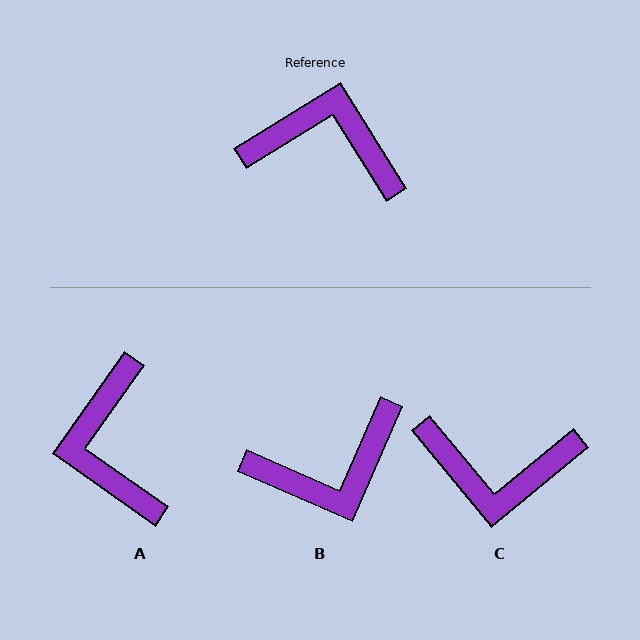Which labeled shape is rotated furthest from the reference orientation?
C, about 172 degrees away.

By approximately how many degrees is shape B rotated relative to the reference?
Approximately 146 degrees clockwise.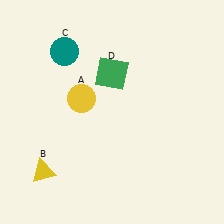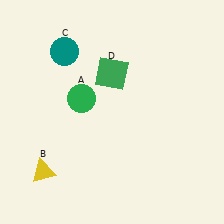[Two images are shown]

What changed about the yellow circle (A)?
In Image 1, A is yellow. In Image 2, it changed to green.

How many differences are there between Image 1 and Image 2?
There is 1 difference between the two images.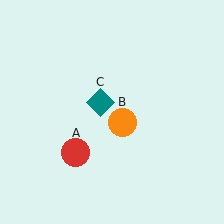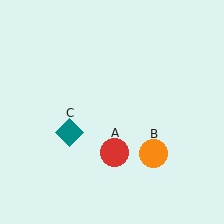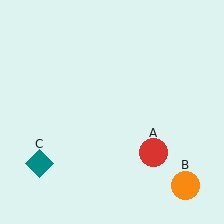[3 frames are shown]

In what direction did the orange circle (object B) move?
The orange circle (object B) moved down and to the right.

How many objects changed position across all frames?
3 objects changed position: red circle (object A), orange circle (object B), teal diamond (object C).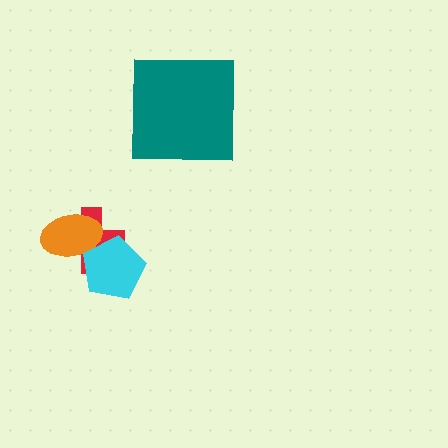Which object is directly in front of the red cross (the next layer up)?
The orange ellipse is directly in front of the red cross.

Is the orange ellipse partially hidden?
Yes, it is partially covered by another shape.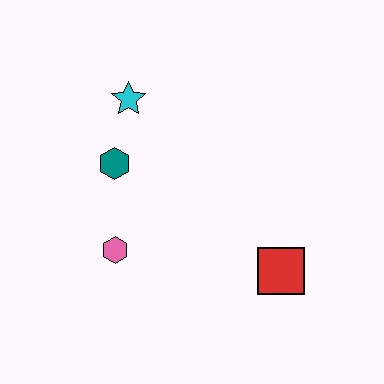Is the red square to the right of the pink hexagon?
Yes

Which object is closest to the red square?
The pink hexagon is closest to the red square.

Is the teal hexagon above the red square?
Yes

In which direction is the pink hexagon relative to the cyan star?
The pink hexagon is below the cyan star.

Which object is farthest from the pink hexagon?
The red square is farthest from the pink hexagon.